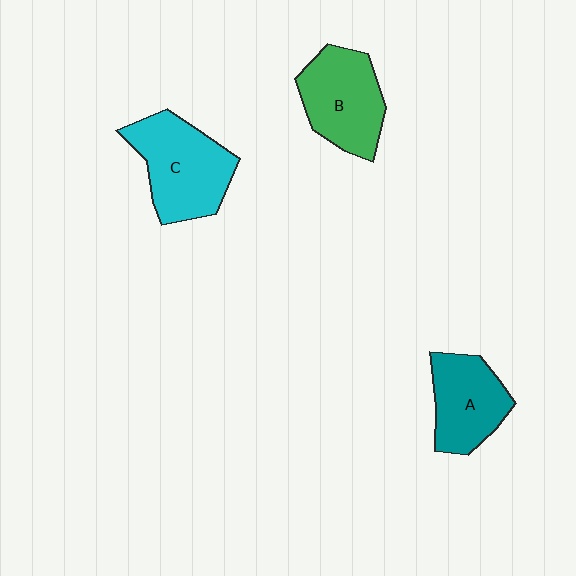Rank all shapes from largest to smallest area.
From largest to smallest: C (cyan), B (green), A (teal).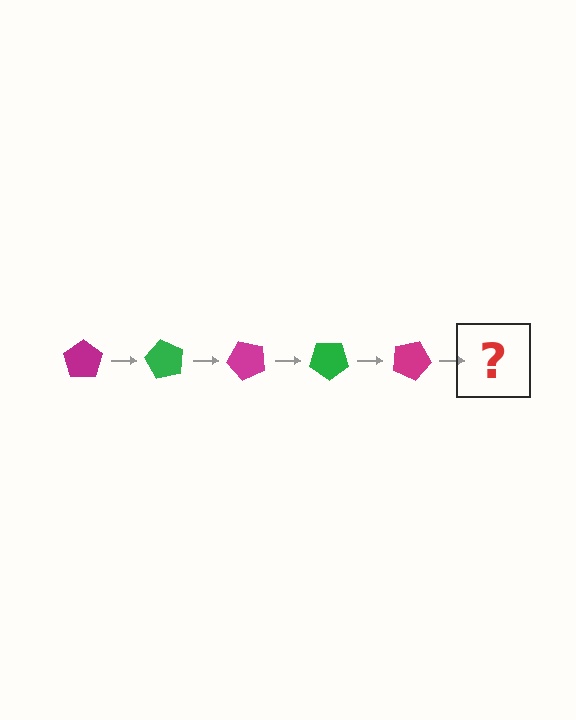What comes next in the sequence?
The next element should be a green pentagon, rotated 300 degrees from the start.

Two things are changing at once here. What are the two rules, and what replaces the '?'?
The two rules are that it rotates 60 degrees each step and the color cycles through magenta and green. The '?' should be a green pentagon, rotated 300 degrees from the start.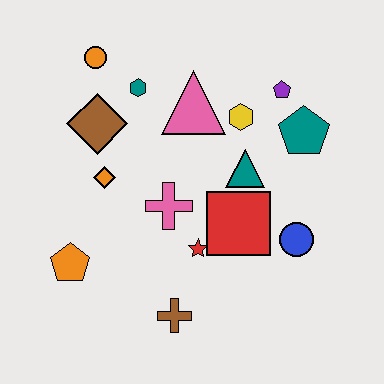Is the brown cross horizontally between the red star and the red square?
No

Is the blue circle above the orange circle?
No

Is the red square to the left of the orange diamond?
No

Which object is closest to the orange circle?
The teal hexagon is closest to the orange circle.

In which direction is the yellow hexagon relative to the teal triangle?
The yellow hexagon is above the teal triangle.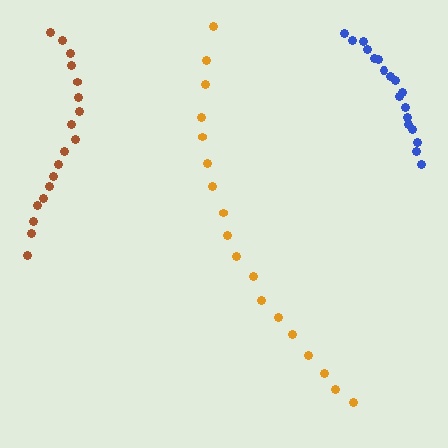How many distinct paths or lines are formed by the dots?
There are 3 distinct paths.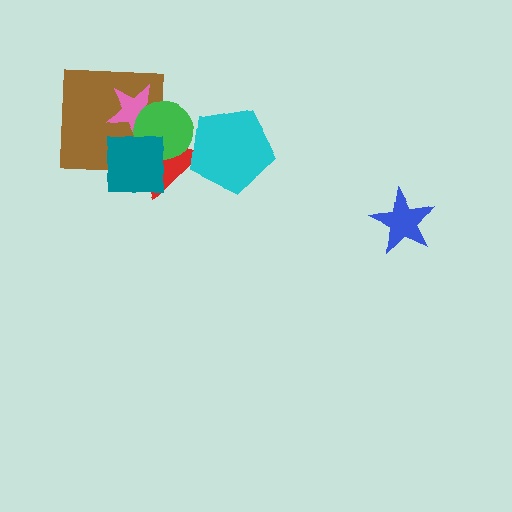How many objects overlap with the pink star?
4 objects overlap with the pink star.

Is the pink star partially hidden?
Yes, it is partially covered by another shape.